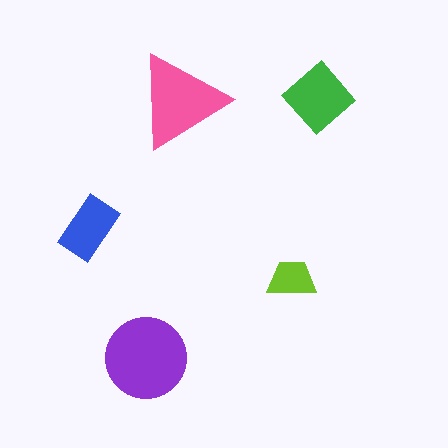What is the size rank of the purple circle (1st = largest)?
1st.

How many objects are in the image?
There are 5 objects in the image.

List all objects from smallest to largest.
The lime trapezoid, the blue rectangle, the green diamond, the pink triangle, the purple circle.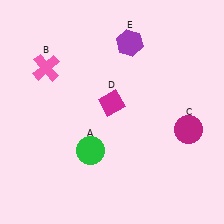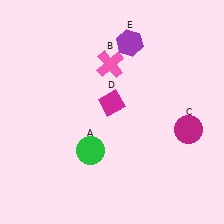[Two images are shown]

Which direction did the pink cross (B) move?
The pink cross (B) moved right.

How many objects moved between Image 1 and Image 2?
1 object moved between the two images.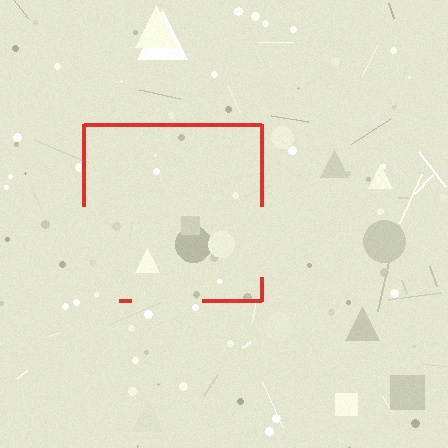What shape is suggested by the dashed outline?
The dashed outline suggests a square.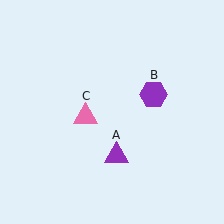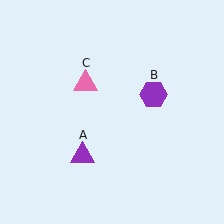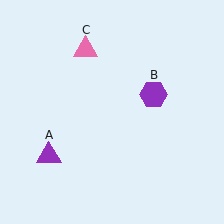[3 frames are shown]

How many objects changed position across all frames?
2 objects changed position: purple triangle (object A), pink triangle (object C).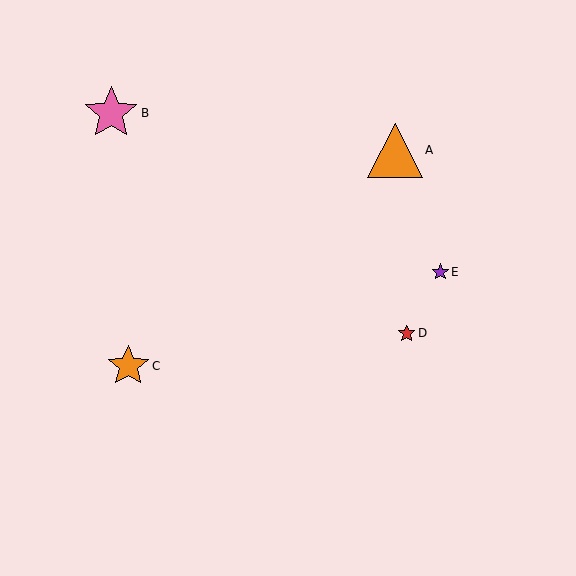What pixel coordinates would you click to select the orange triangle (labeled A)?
Click at (395, 151) to select the orange triangle A.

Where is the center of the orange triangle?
The center of the orange triangle is at (395, 151).